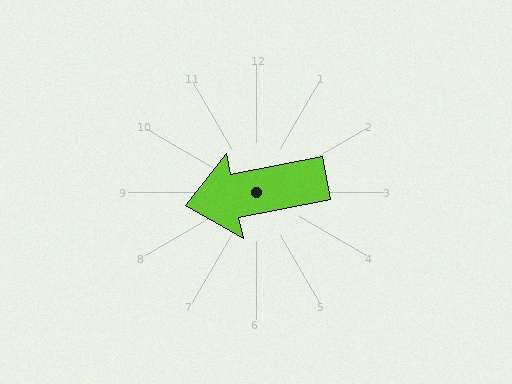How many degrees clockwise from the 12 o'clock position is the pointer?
Approximately 259 degrees.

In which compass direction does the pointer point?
West.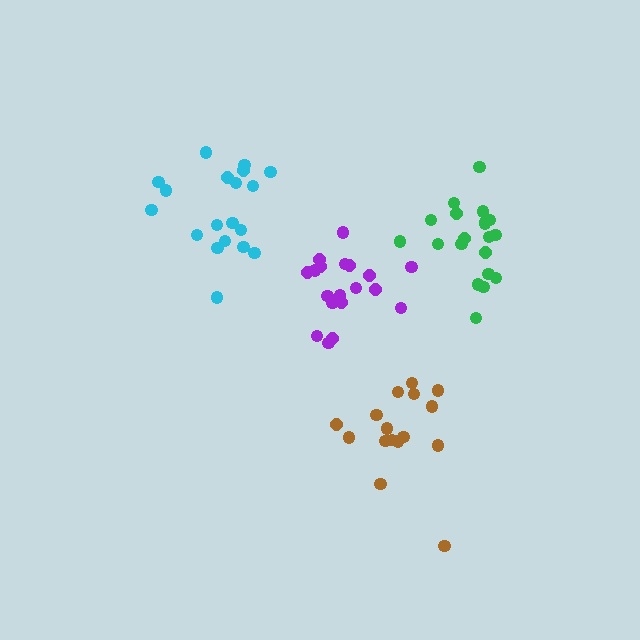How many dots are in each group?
Group 1: 19 dots, Group 2: 16 dots, Group 3: 20 dots, Group 4: 19 dots (74 total).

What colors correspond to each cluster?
The clusters are colored: purple, brown, green, cyan.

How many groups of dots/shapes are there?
There are 4 groups.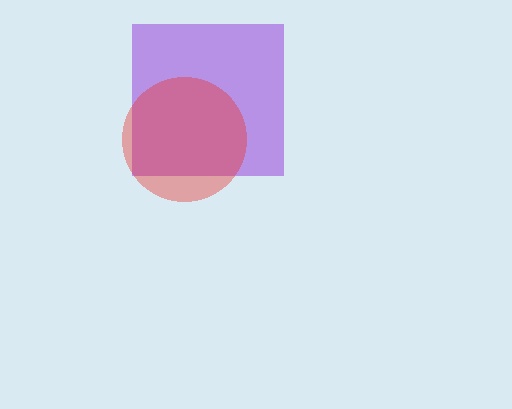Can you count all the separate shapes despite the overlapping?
Yes, there are 2 separate shapes.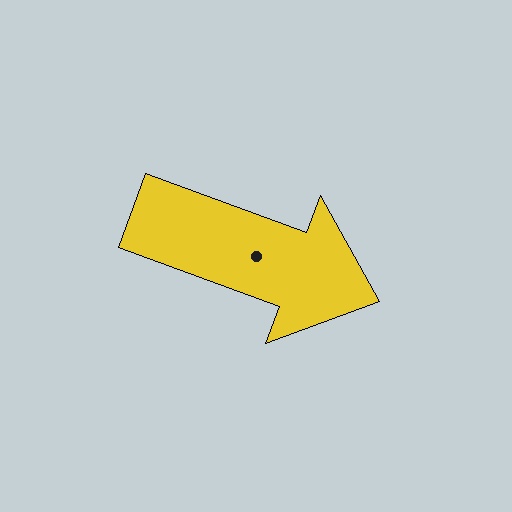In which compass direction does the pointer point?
East.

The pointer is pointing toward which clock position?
Roughly 4 o'clock.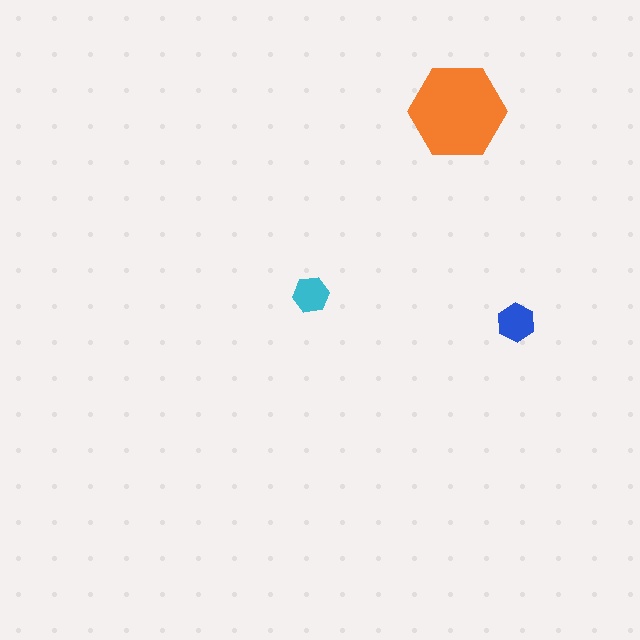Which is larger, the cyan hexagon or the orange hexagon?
The orange one.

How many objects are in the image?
There are 3 objects in the image.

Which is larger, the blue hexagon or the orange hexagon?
The orange one.